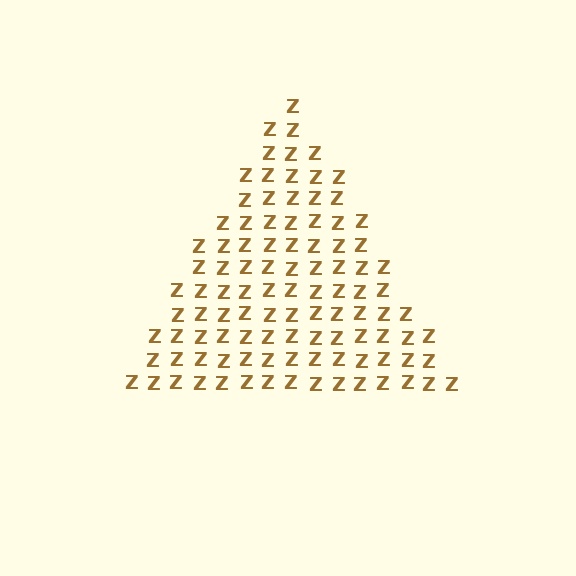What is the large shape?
The large shape is a triangle.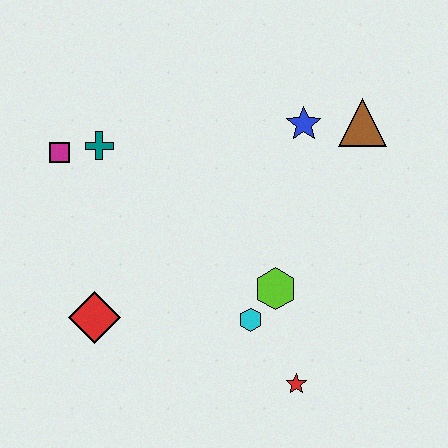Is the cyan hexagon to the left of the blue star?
Yes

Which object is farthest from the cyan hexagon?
The magenta square is farthest from the cyan hexagon.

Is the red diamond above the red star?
Yes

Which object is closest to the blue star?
The brown triangle is closest to the blue star.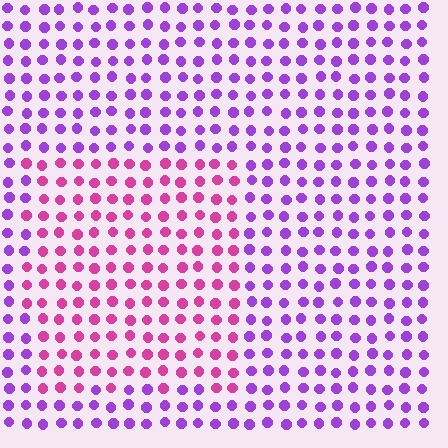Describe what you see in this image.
The image is filled with small purple elements in a uniform arrangement. A rectangle-shaped region is visible where the elements are tinted to a slightly different hue, forming a subtle color boundary.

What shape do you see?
I see a rectangle.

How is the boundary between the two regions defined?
The boundary is defined purely by a slight shift in hue (about 45 degrees). Spacing, size, and orientation are identical on both sides.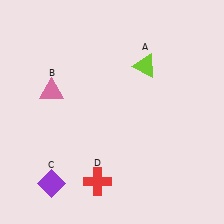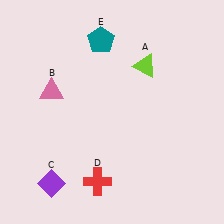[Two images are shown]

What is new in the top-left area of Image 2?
A teal pentagon (E) was added in the top-left area of Image 2.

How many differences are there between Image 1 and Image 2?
There is 1 difference between the two images.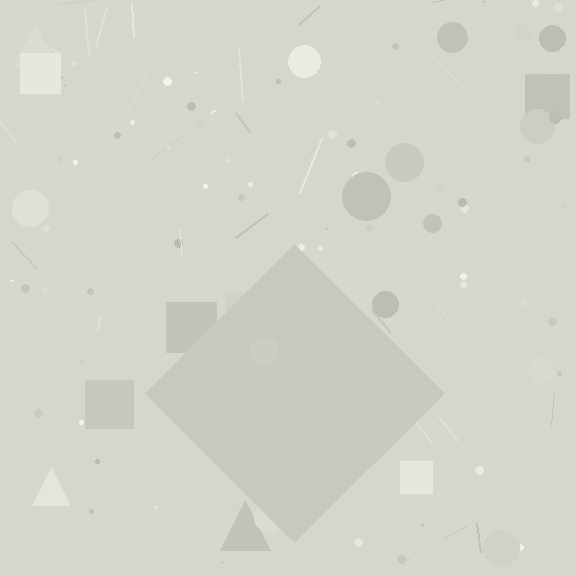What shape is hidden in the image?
A diamond is hidden in the image.